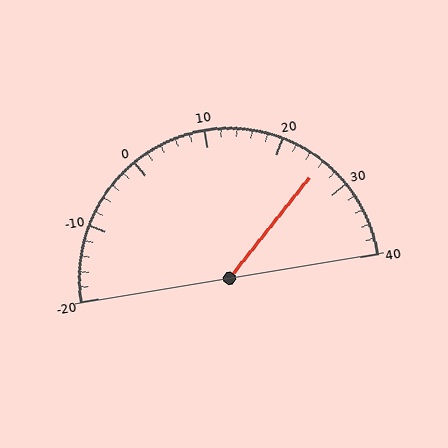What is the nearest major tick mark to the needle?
The nearest major tick mark is 30.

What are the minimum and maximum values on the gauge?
The gauge ranges from -20 to 40.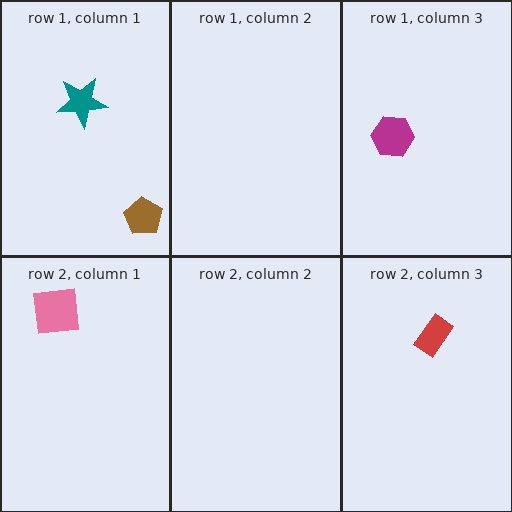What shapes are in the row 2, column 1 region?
The pink square.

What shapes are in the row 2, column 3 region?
The red rectangle.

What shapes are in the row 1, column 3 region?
The magenta hexagon.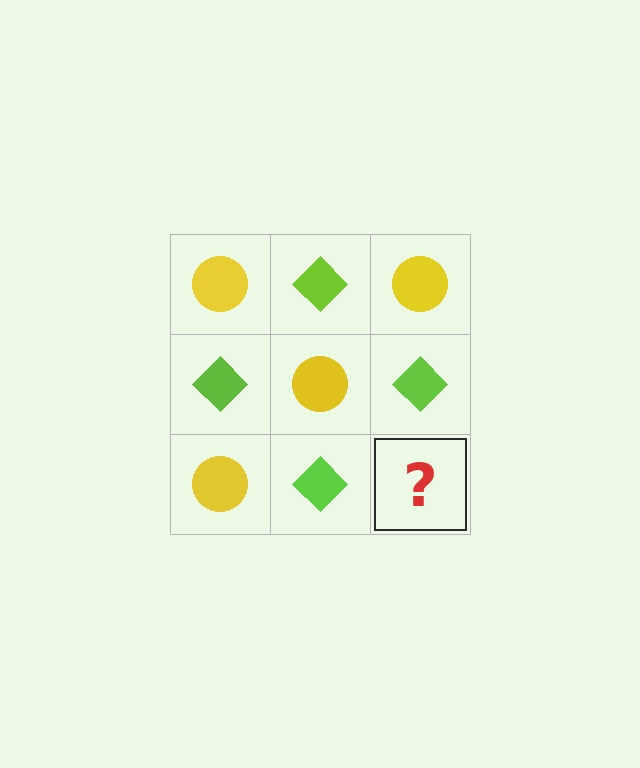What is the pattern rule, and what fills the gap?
The rule is that it alternates yellow circle and lime diamond in a checkerboard pattern. The gap should be filled with a yellow circle.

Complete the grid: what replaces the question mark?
The question mark should be replaced with a yellow circle.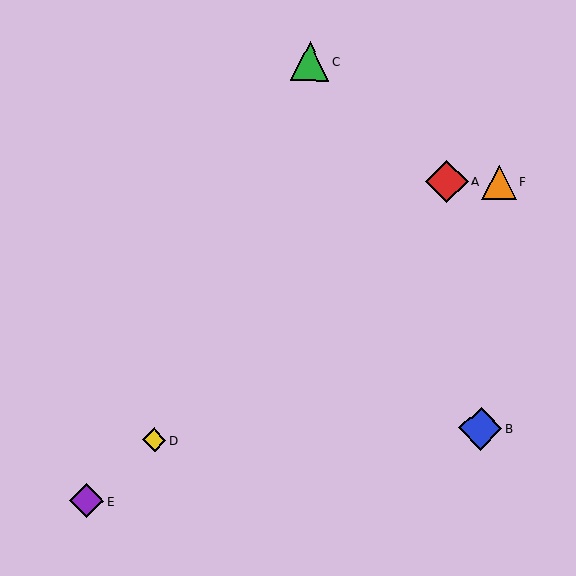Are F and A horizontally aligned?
Yes, both are at y≈182.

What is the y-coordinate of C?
Object C is at y≈61.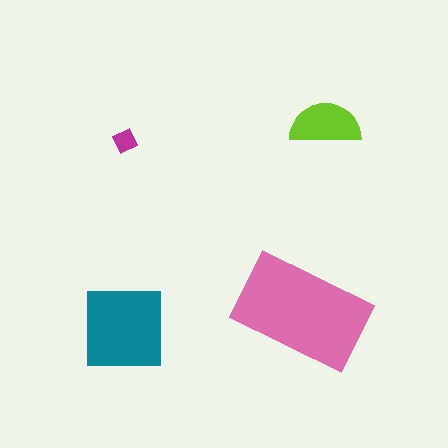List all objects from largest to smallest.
The pink rectangle, the teal square, the lime semicircle, the magenta diamond.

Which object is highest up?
The lime semicircle is topmost.